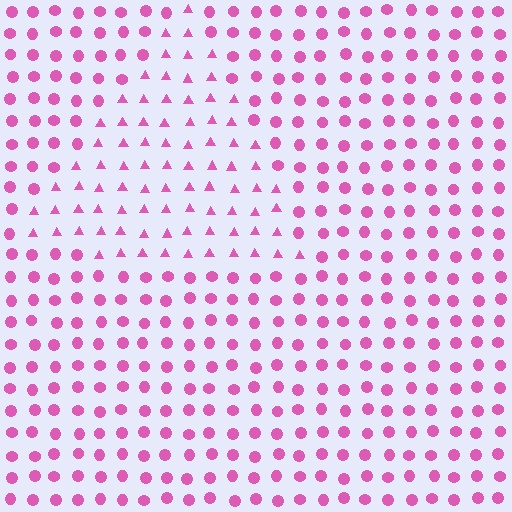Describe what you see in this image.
The image is filled with small pink elements arranged in a uniform grid. A triangle-shaped region contains triangles, while the surrounding area contains circles. The boundary is defined purely by the change in element shape.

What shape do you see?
I see a triangle.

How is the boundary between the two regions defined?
The boundary is defined by a change in element shape: triangles inside vs. circles outside. All elements share the same color and spacing.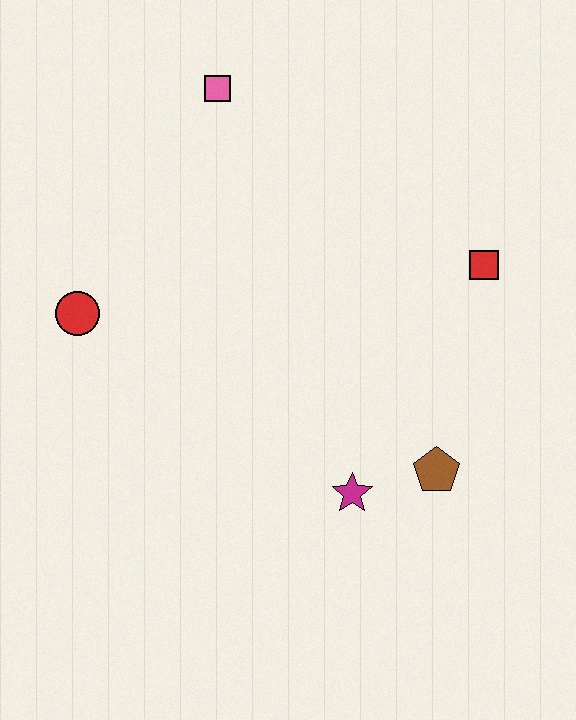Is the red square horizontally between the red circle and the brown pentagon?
No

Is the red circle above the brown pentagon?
Yes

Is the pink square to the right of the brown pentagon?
No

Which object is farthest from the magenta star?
The pink square is farthest from the magenta star.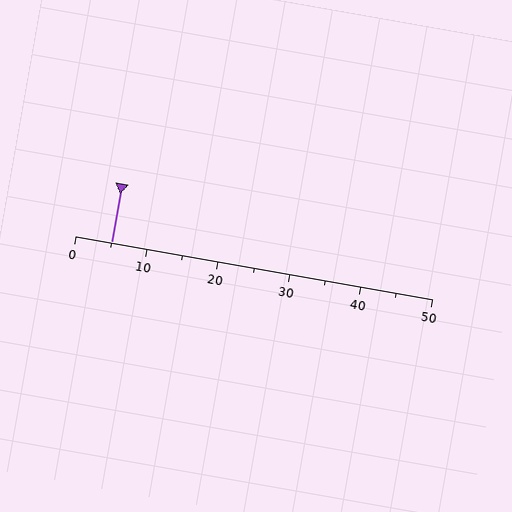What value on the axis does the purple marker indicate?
The marker indicates approximately 5.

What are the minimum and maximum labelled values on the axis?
The axis runs from 0 to 50.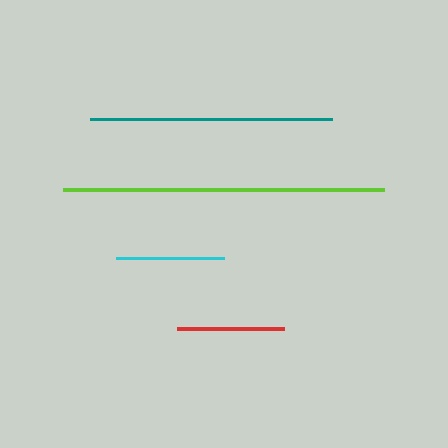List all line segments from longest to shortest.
From longest to shortest: lime, teal, cyan, red.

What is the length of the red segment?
The red segment is approximately 106 pixels long.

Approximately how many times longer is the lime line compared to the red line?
The lime line is approximately 3.0 times the length of the red line.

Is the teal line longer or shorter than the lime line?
The lime line is longer than the teal line.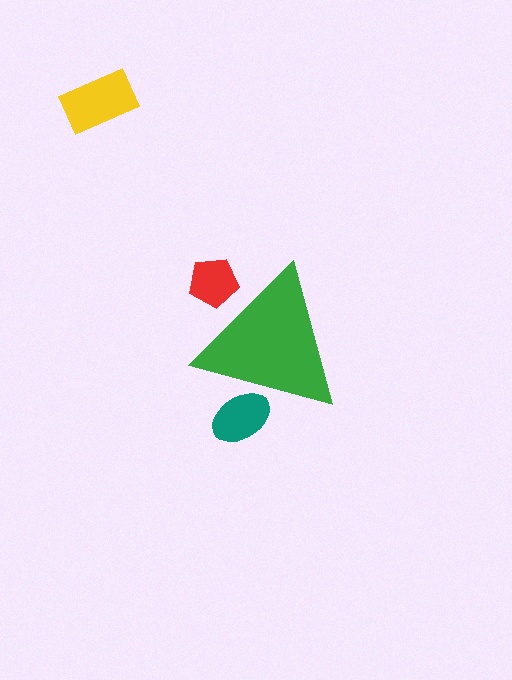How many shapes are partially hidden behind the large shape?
2 shapes are partially hidden.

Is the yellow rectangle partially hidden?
No, the yellow rectangle is fully visible.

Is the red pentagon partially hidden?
Yes, the red pentagon is partially hidden behind the green triangle.